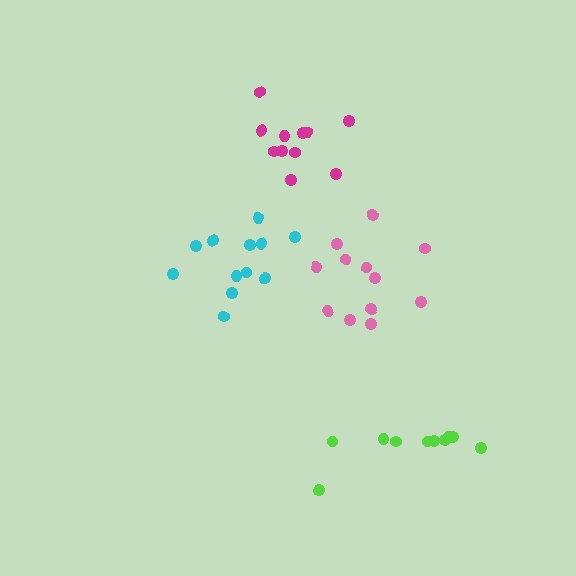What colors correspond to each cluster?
The clusters are colored: magenta, cyan, pink, lime.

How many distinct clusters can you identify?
There are 4 distinct clusters.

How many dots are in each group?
Group 1: 11 dots, Group 2: 12 dots, Group 3: 12 dots, Group 4: 10 dots (45 total).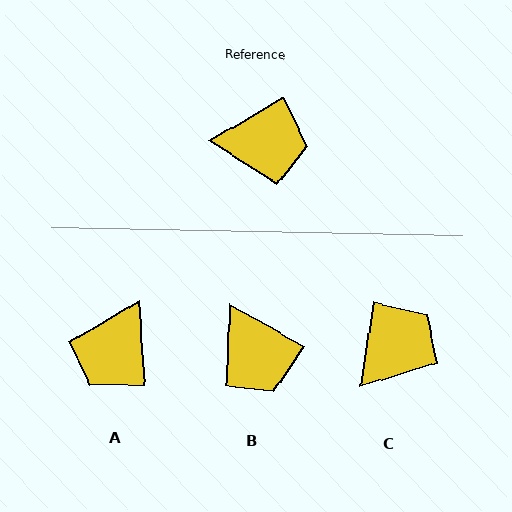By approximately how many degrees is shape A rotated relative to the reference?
Approximately 116 degrees clockwise.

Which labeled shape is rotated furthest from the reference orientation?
A, about 116 degrees away.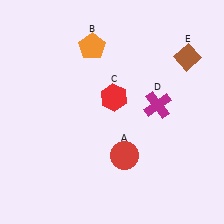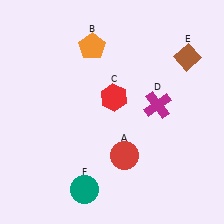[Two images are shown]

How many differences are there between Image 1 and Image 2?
There is 1 difference between the two images.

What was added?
A teal circle (F) was added in Image 2.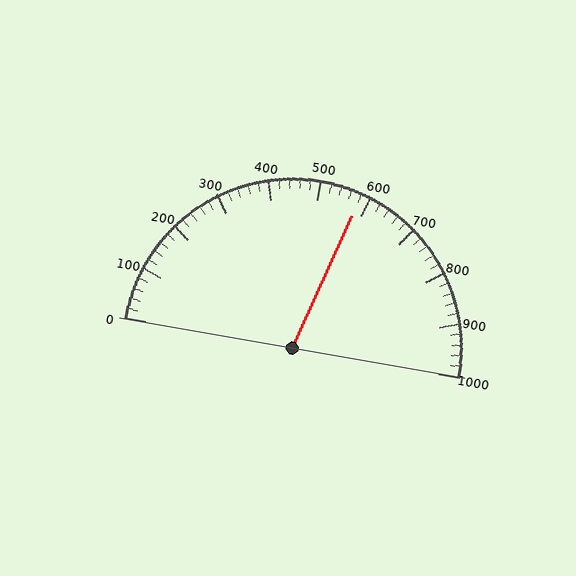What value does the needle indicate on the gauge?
The needle indicates approximately 580.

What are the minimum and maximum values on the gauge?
The gauge ranges from 0 to 1000.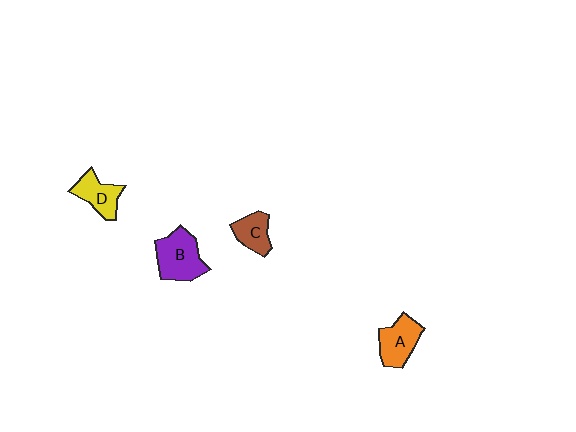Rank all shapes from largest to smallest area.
From largest to smallest: B (purple), A (orange), D (yellow), C (brown).